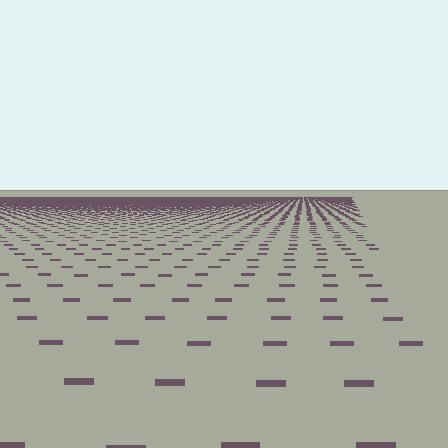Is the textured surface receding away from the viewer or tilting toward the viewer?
The surface is receding away from the viewer. Texture elements get smaller and denser toward the top.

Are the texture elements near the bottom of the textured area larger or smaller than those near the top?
Larger. Near the bottom, elements are closer to the viewer and appear at a bigger on-screen size.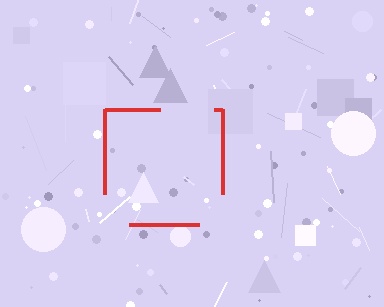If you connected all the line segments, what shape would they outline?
They would outline a square.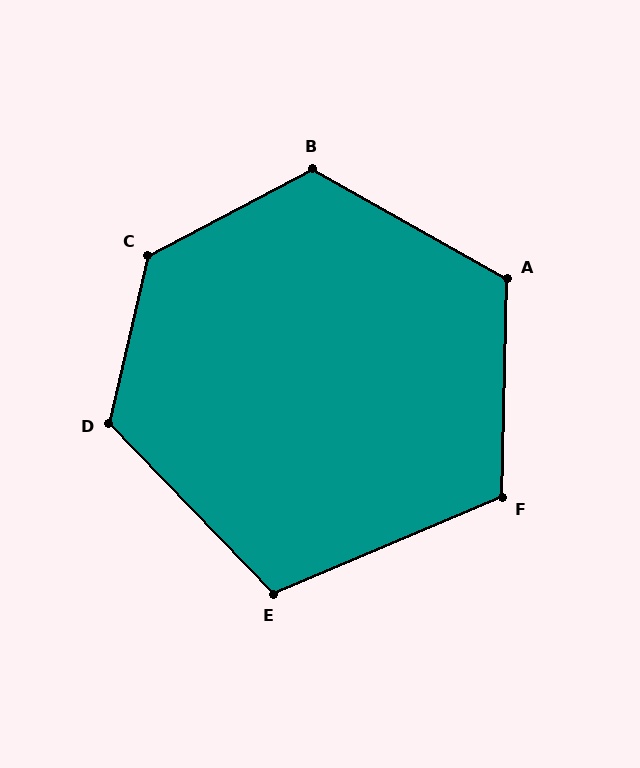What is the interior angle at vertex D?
Approximately 123 degrees (obtuse).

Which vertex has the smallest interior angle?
E, at approximately 111 degrees.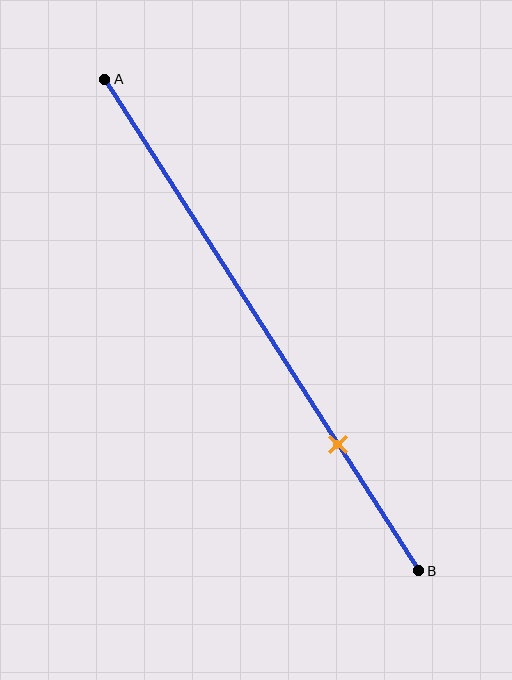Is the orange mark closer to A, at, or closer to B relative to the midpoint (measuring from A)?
The orange mark is closer to point B than the midpoint of segment AB.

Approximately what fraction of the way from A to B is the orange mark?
The orange mark is approximately 75% of the way from A to B.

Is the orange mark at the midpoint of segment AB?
No, the mark is at about 75% from A, not at the 50% midpoint.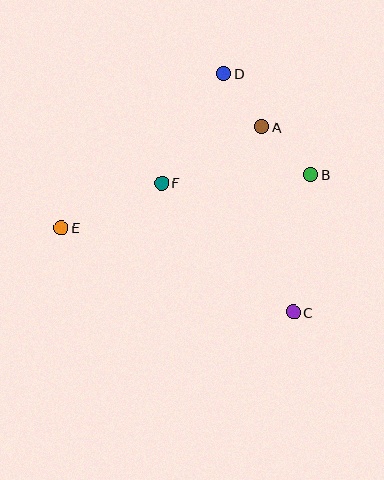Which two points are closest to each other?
Points A and D are closest to each other.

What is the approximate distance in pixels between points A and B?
The distance between A and B is approximately 68 pixels.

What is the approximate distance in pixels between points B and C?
The distance between B and C is approximately 139 pixels.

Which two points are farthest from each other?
Points B and E are farthest from each other.